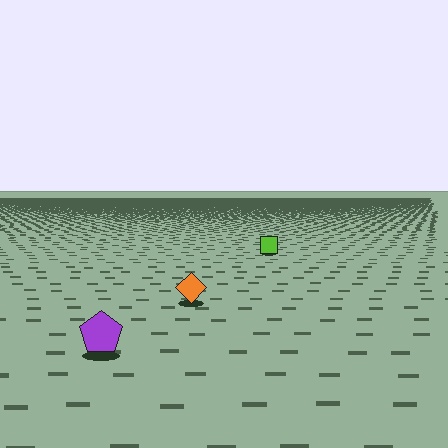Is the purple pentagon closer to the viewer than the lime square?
Yes. The purple pentagon is closer — you can tell from the texture gradient: the ground texture is coarser near it.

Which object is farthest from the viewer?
The lime square is farthest from the viewer. It appears smaller and the ground texture around it is denser.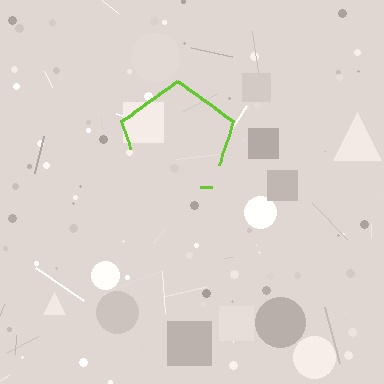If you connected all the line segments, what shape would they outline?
They would outline a pentagon.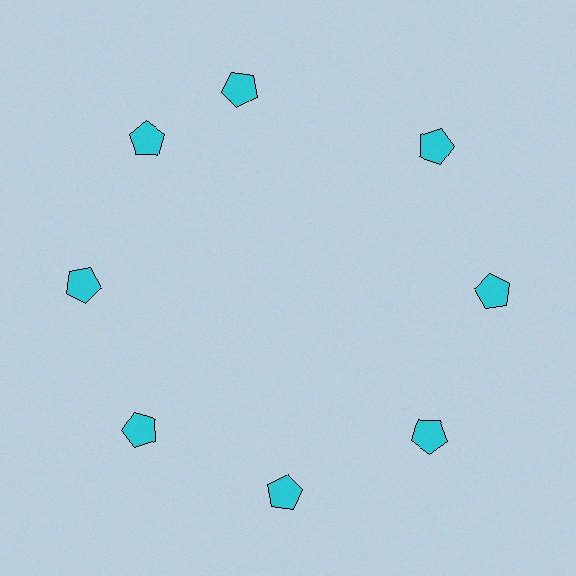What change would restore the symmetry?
The symmetry would be restored by rotating it back into even spacing with its neighbors so that all 8 pentagons sit at equal angles and equal distance from the center.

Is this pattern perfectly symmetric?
No. The 8 cyan pentagons are arranged in a ring, but one element near the 12 o'clock position is rotated out of alignment along the ring, breaking the 8-fold rotational symmetry.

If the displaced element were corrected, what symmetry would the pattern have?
It would have 8-fold rotational symmetry — the pattern would map onto itself every 45 degrees.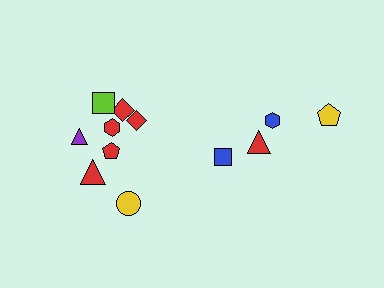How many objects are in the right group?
There are 4 objects.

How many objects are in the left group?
There are 8 objects.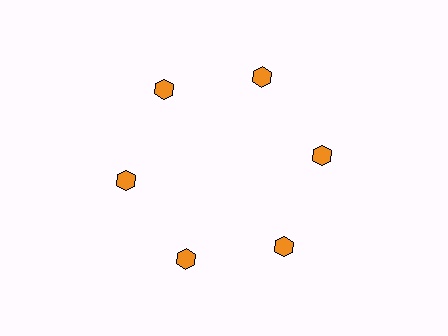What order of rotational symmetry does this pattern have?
This pattern has 6-fold rotational symmetry.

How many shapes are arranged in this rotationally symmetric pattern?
There are 6 shapes, arranged in 6 groups of 1.